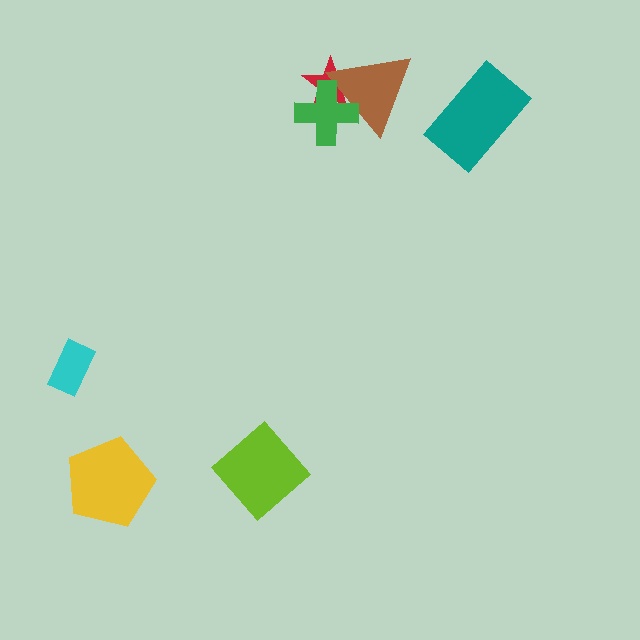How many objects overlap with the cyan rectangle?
0 objects overlap with the cyan rectangle.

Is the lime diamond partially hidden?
No, no other shape covers it.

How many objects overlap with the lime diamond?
0 objects overlap with the lime diamond.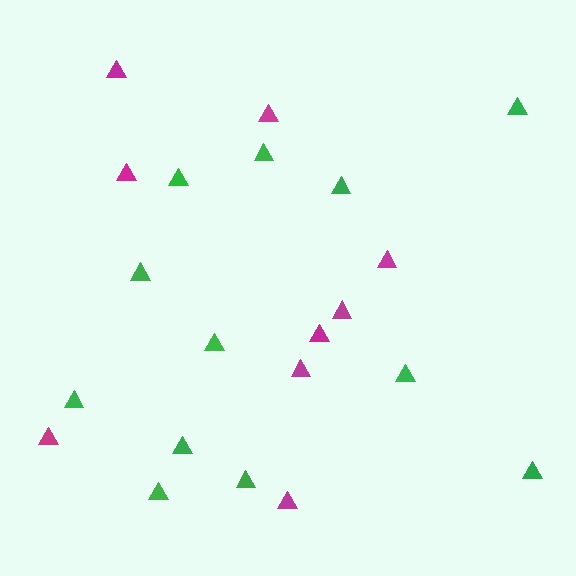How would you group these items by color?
There are 2 groups: one group of magenta triangles (9) and one group of green triangles (12).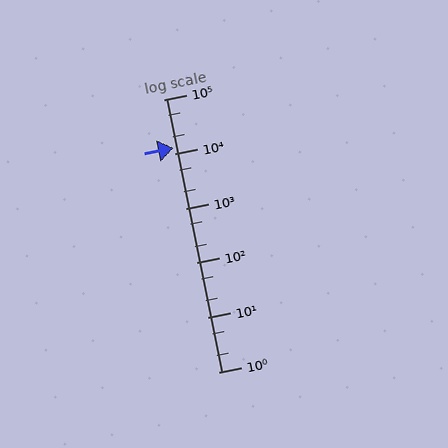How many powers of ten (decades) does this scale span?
The scale spans 5 decades, from 1 to 100000.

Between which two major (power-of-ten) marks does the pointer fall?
The pointer is between 10000 and 100000.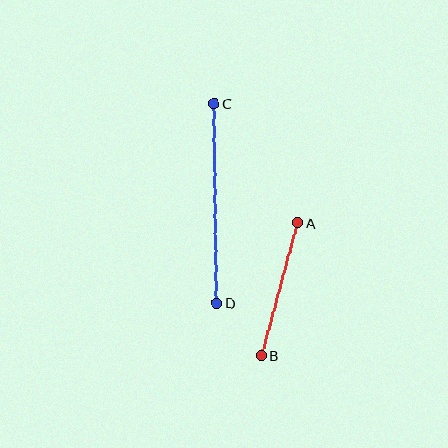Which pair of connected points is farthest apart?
Points C and D are farthest apart.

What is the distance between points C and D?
The distance is approximately 200 pixels.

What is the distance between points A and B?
The distance is approximately 138 pixels.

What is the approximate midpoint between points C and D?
The midpoint is at approximately (215, 203) pixels.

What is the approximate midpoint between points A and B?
The midpoint is at approximately (280, 289) pixels.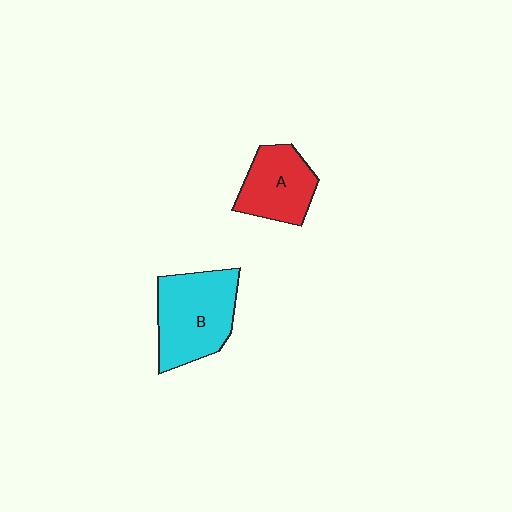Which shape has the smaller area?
Shape A (red).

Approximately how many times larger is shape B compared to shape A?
Approximately 1.4 times.